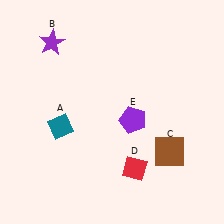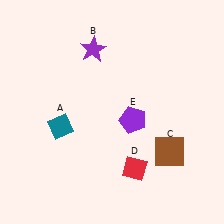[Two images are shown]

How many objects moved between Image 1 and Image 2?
1 object moved between the two images.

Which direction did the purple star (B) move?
The purple star (B) moved right.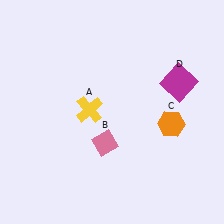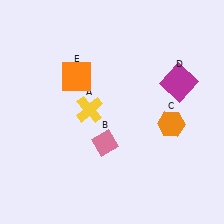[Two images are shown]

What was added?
An orange square (E) was added in Image 2.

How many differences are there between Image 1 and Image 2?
There is 1 difference between the two images.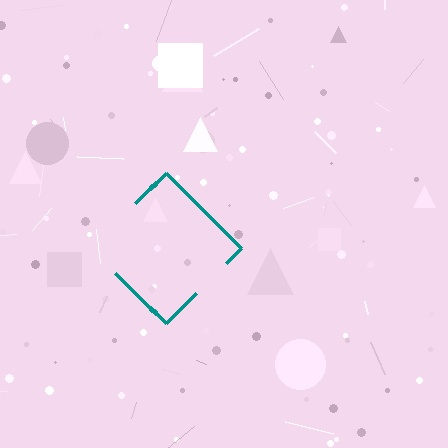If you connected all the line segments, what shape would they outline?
They would outline a diamond.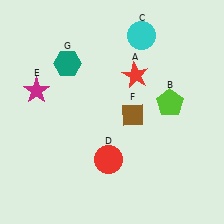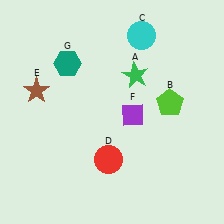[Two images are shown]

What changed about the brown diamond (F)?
In Image 1, F is brown. In Image 2, it changed to purple.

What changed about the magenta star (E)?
In Image 1, E is magenta. In Image 2, it changed to brown.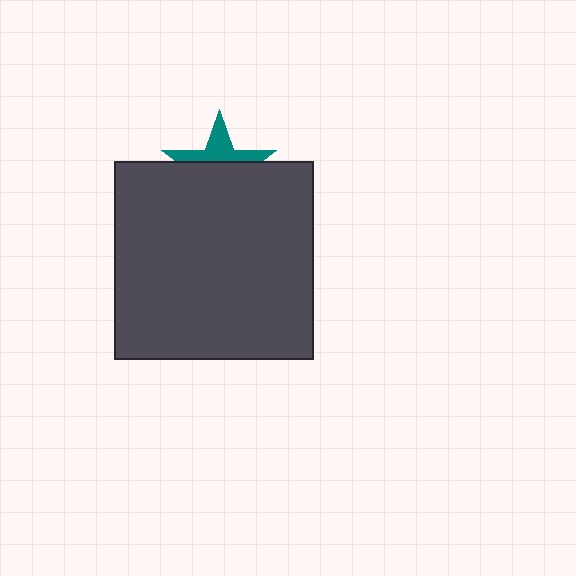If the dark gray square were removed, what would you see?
You would see the complete teal star.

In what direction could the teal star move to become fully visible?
The teal star could move up. That would shift it out from behind the dark gray square entirely.